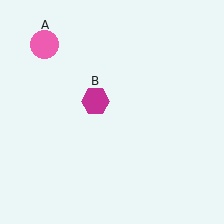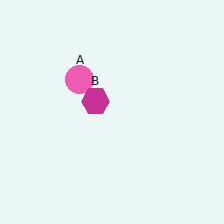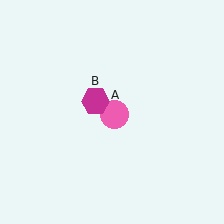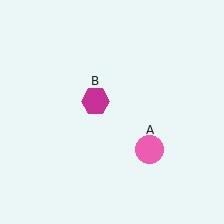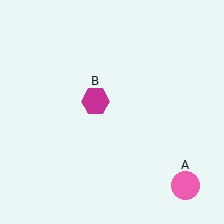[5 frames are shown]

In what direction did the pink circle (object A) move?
The pink circle (object A) moved down and to the right.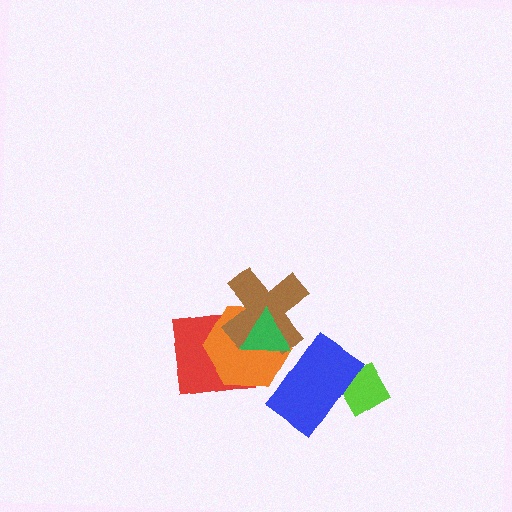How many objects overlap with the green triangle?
3 objects overlap with the green triangle.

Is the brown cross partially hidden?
Yes, it is partially covered by another shape.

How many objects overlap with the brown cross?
3 objects overlap with the brown cross.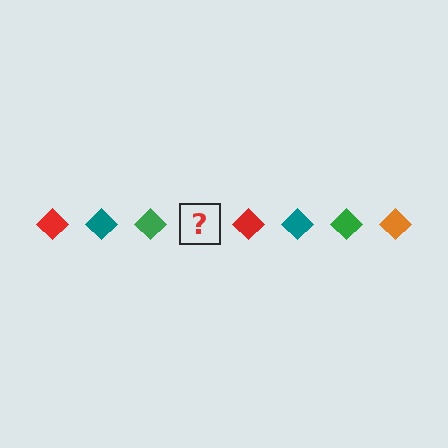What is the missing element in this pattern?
The missing element is an orange diamond.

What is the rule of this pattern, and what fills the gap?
The rule is that the pattern cycles through red, teal, green, orange diamonds. The gap should be filled with an orange diamond.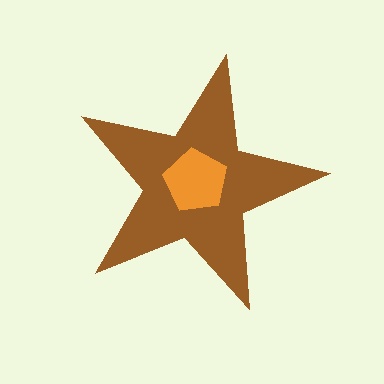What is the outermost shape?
The brown star.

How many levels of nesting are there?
2.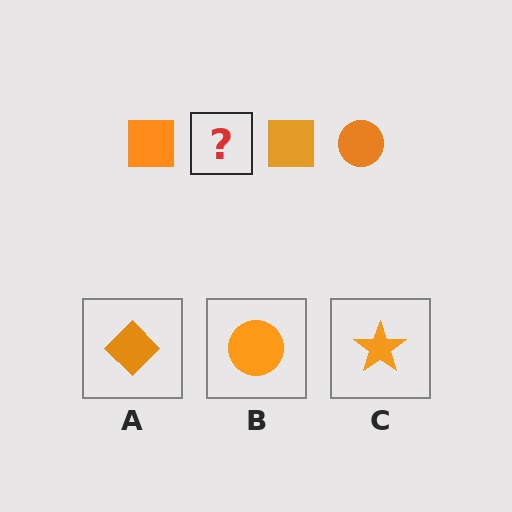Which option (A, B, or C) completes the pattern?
B.